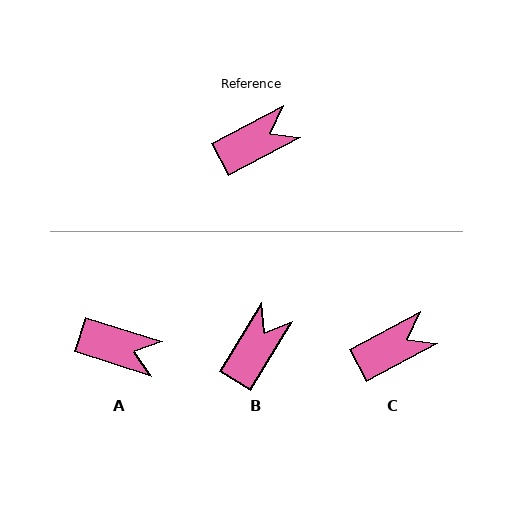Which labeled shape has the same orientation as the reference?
C.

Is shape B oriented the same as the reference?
No, it is off by about 31 degrees.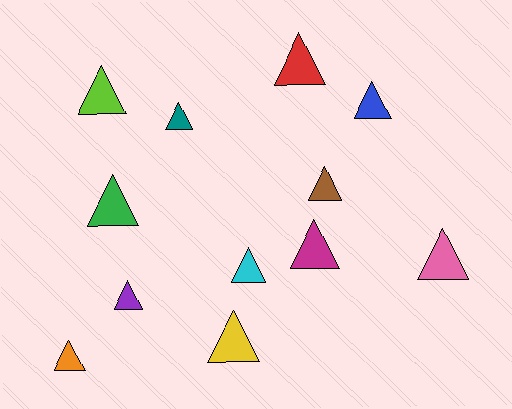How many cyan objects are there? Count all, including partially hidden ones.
There is 1 cyan object.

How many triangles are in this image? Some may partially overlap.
There are 12 triangles.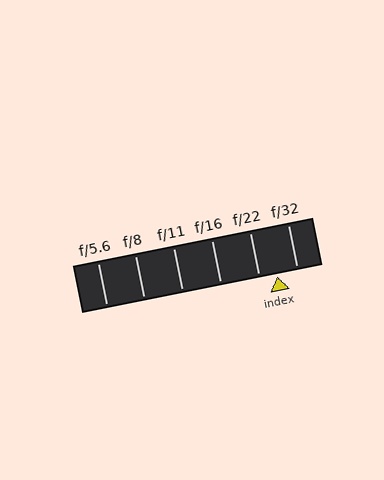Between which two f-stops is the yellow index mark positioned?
The index mark is between f/22 and f/32.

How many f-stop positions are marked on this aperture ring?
There are 6 f-stop positions marked.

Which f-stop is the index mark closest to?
The index mark is closest to f/22.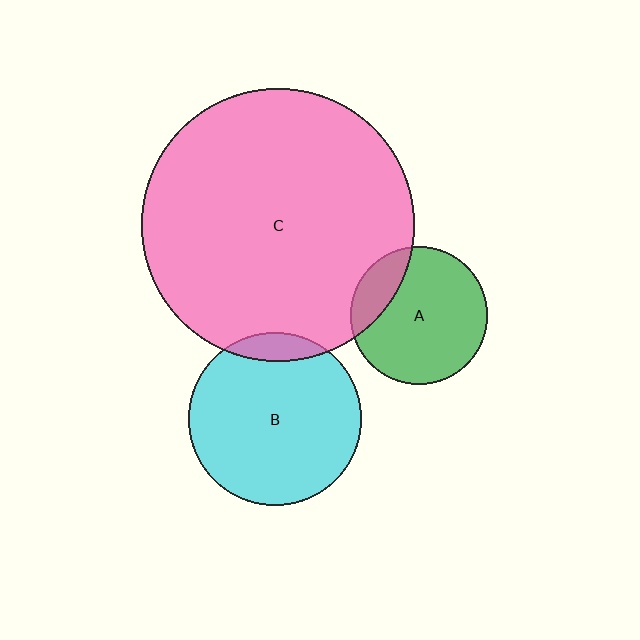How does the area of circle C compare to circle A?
Approximately 4.0 times.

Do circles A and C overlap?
Yes.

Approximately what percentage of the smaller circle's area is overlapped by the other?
Approximately 20%.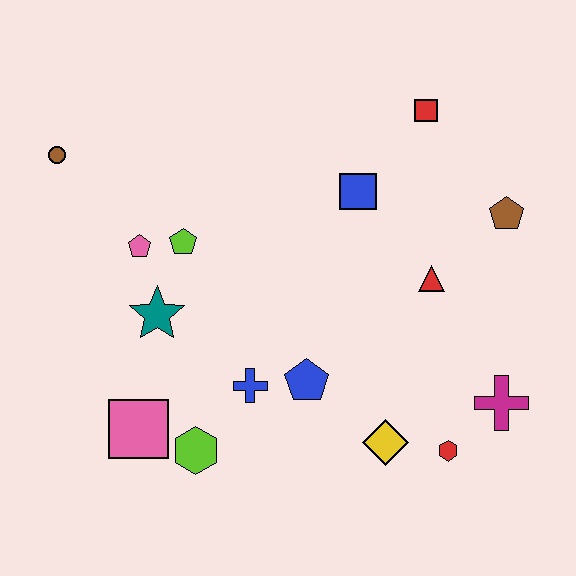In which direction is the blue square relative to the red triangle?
The blue square is above the red triangle.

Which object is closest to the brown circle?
The pink pentagon is closest to the brown circle.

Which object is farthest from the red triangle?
The brown circle is farthest from the red triangle.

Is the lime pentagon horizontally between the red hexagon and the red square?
No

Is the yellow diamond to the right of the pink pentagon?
Yes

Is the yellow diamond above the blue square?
No